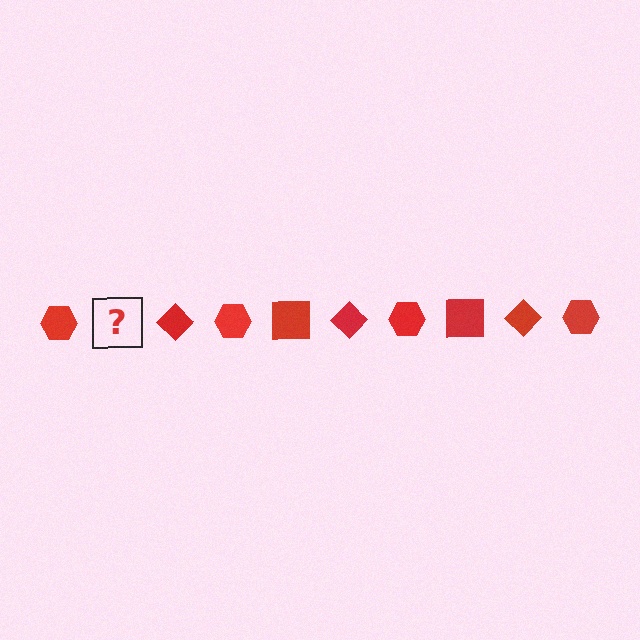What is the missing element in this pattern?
The missing element is a red square.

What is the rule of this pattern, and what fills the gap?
The rule is that the pattern cycles through hexagon, square, diamond shapes in red. The gap should be filled with a red square.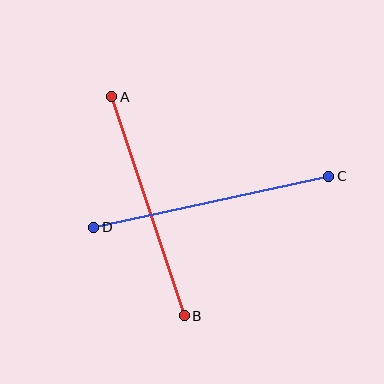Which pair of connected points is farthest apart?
Points C and D are farthest apart.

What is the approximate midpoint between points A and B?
The midpoint is at approximately (148, 206) pixels.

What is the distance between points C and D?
The distance is approximately 241 pixels.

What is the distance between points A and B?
The distance is approximately 231 pixels.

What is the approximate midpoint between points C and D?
The midpoint is at approximately (211, 202) pixels.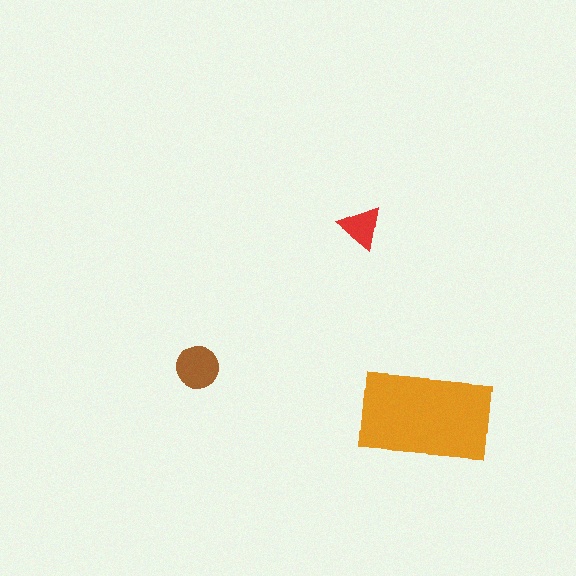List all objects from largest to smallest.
The orange rectangle, the brown circle, the red triangle.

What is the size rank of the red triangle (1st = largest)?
3rd.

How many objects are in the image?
There are 3 objects in the image.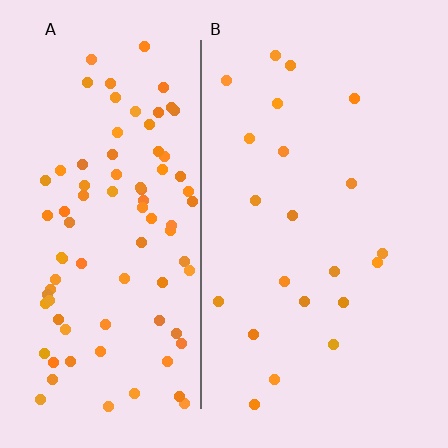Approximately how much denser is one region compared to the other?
Approximately 4.1× — region A over region B.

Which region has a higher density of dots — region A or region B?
A (the left).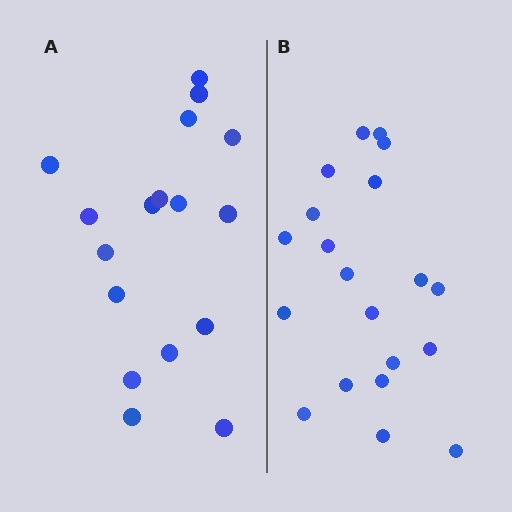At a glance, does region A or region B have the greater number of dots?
Region B (the right region) has more dots.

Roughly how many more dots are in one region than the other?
Region B has just a few more — roughly 2 or 3 more dots than region A.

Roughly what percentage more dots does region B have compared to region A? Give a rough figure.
About 20% more.